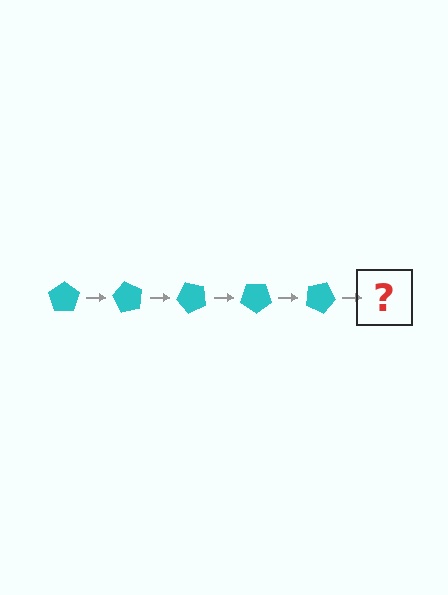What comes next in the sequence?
The next element should be a cyan pentagon rotated 300 degrees.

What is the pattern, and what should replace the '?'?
The pattern is that the pentagon rotates 60 degrees each step. The '?' should be a cyan pentagon rotated 300 degrees.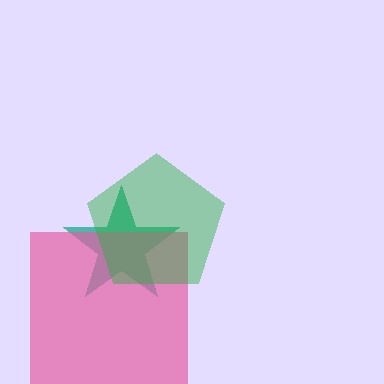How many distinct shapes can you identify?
There are 3 distinct shapes: a teal star, a pink square, a green pentagon.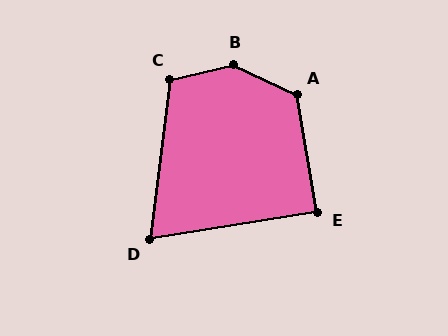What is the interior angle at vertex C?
Approximately 111 degrees (obtuse).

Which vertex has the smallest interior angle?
D, at approximately 73 degrees.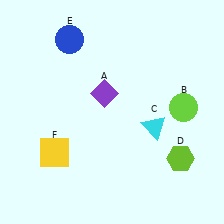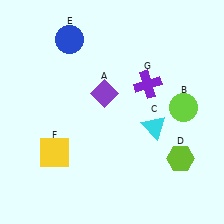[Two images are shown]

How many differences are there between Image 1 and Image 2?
There is 1 difference between the two images.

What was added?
A purple cross (G) was added in Image 2.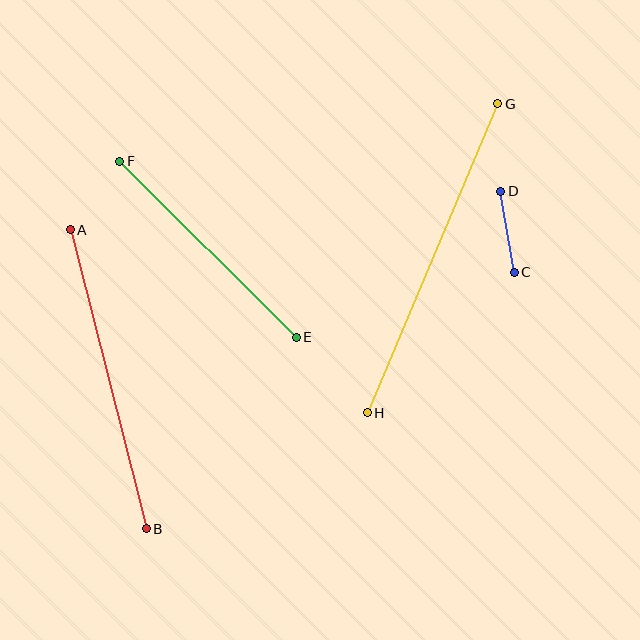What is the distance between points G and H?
The distance is approximately 336 pixels.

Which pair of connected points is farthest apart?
Points G and H are farthest apart.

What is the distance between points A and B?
The distance is approximately 309 pixels.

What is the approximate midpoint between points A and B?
The midpoint is at approximately (108, 379) pixels.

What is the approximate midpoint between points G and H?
The midpoint is at approximately (433, 258) pixels.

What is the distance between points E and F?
The distance is approximately 249 pixels.